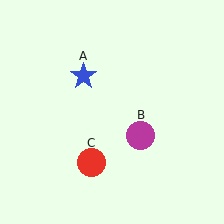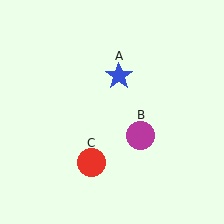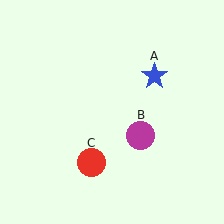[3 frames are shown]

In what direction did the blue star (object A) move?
The blue star (object A) moved right.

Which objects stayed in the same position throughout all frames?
Magenta circle (object B) and red circle (object C) remained stationary.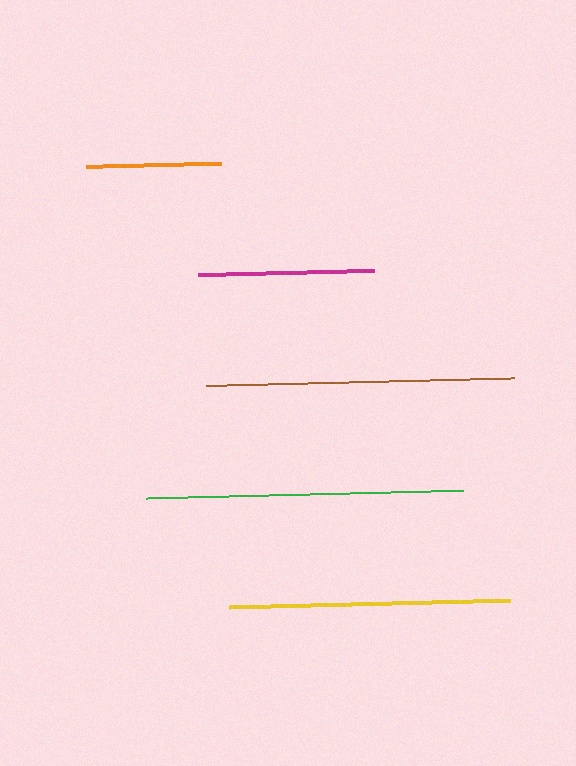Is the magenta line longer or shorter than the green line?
The green line is longer than the magenta line.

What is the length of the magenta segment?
The magenta segment is approximately 177 pixels long.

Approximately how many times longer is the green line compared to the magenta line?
The green line is approximately 1.8 times the length of the magenta line.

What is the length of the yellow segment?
The yellow segment is approximately 283 pixels long.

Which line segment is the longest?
The green line is the longest at approximately 317 pixels.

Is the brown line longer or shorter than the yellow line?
The brown line is longer than the yellow line.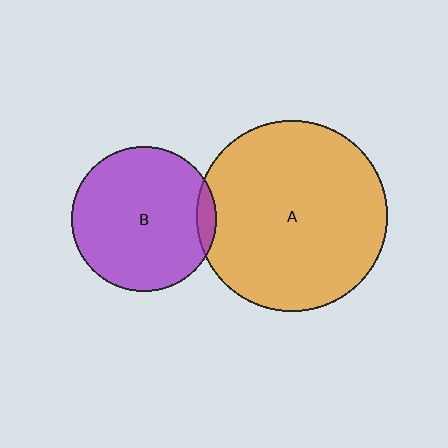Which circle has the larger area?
Circle A (orange).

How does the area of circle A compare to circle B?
Approximately 1.7 times.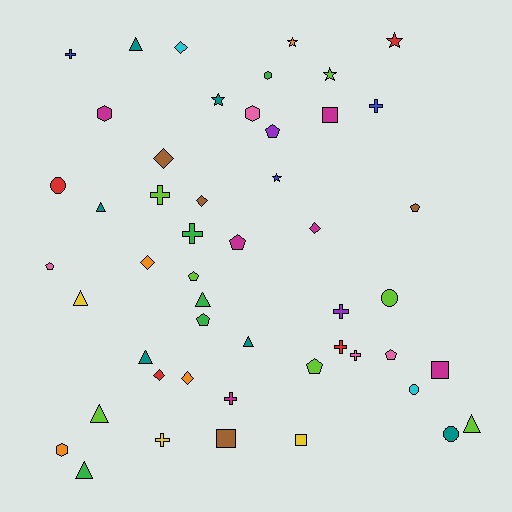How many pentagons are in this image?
There are 8 pentagons.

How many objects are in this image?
There are 50 objects.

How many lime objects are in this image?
There are 7 lime objects.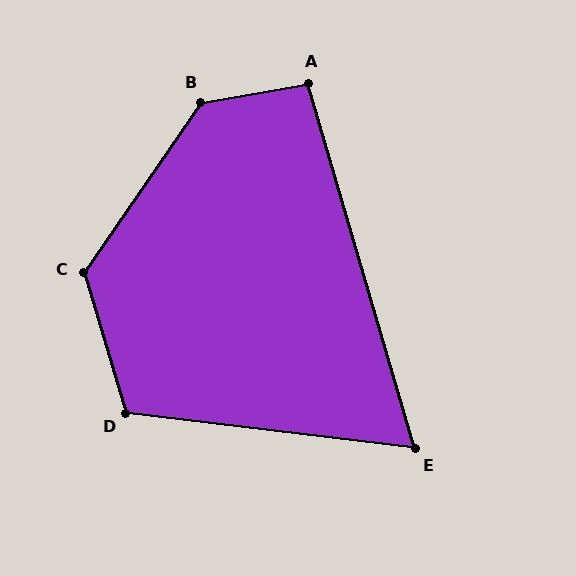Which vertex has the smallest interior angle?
E, at approximately 67 degrees.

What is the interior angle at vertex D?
Approximately 114 degrees (obtuse).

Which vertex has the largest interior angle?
B, at approximately 134 degrees.